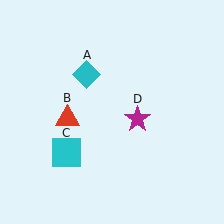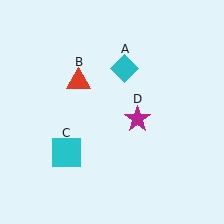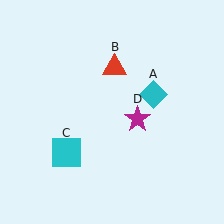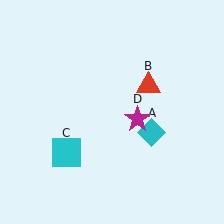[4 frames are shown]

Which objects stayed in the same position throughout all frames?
Cyan square (object C) and magenta star (object D) remained stationary.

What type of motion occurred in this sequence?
The cyan diamond (object A), red triangle (object B) rotated clockwise around the center of the scene.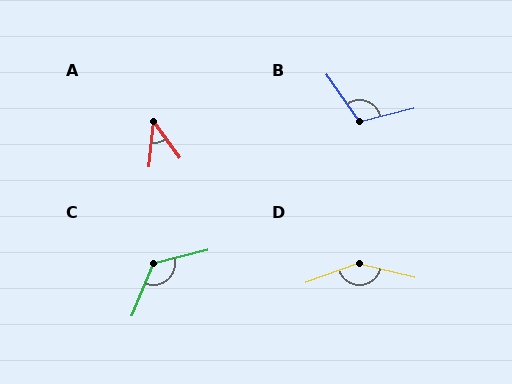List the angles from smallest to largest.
A (42°), B (111°), C (126°), D (146°).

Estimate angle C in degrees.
Approximately 126 degrees.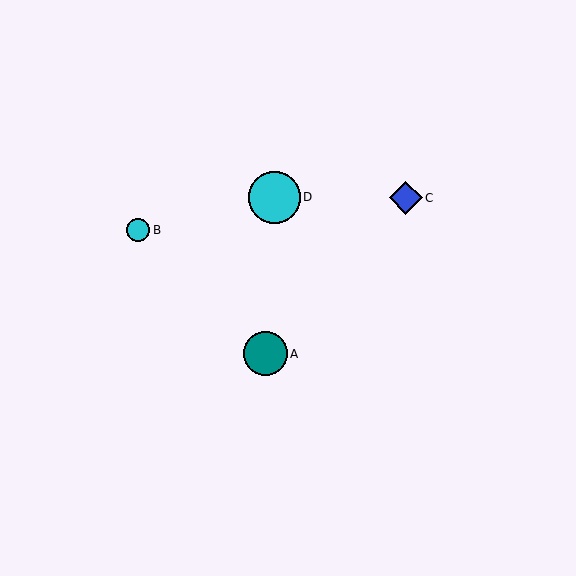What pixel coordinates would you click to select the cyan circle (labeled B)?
Click at (138, 230) to select the cyan circle B.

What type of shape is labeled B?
Shape B is a cyan circle.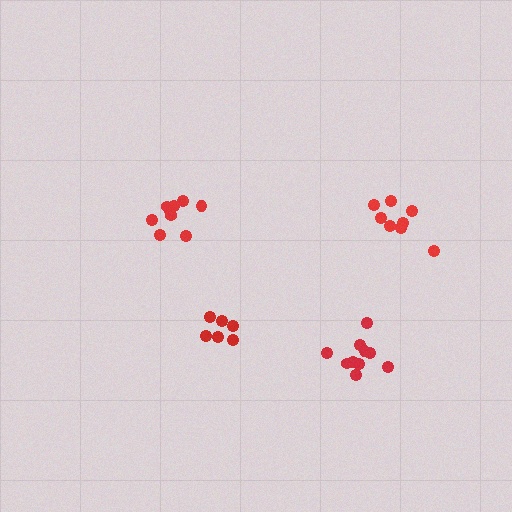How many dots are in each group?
Group 1: 9 dots, Group 2: 8 dots, Group 3: 6 dots, Group 4: 10 dots (33 total).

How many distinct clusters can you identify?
There are 4 distinct clusters.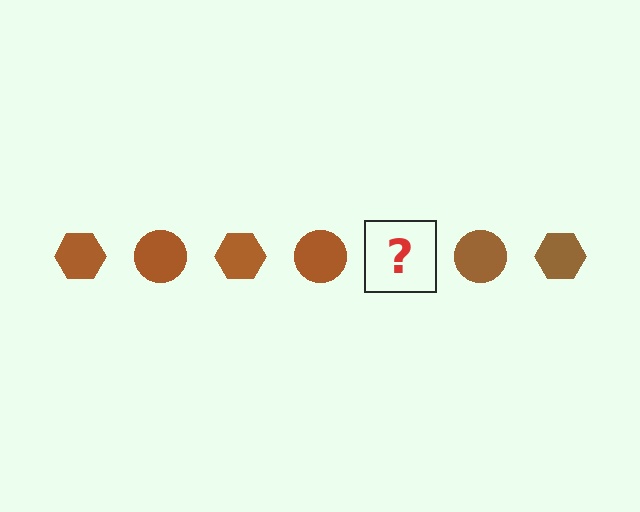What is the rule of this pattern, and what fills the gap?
The rule is that the pattern cycles through hexagon, circle shapes in brown. The gap should be filled with a brown hexagon.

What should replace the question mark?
The question mark should be replaced with a brown hexagon.